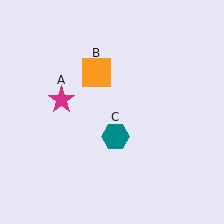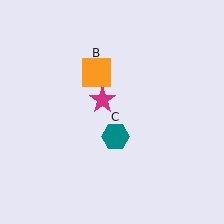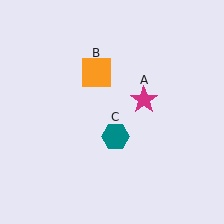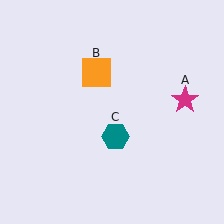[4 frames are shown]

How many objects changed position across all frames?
1 object changed position: magenta star (object A).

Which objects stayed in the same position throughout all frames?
Orange square (object B) and teal hexagon (object C) remained stationary.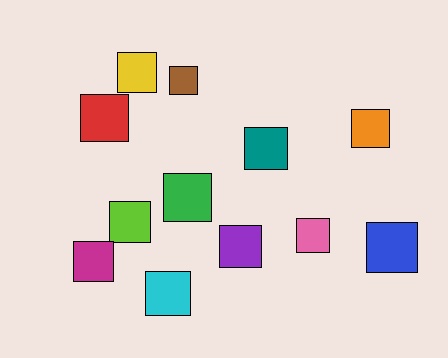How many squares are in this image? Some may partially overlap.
There are 12 squares.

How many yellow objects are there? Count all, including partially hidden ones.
There is 1 yellow object.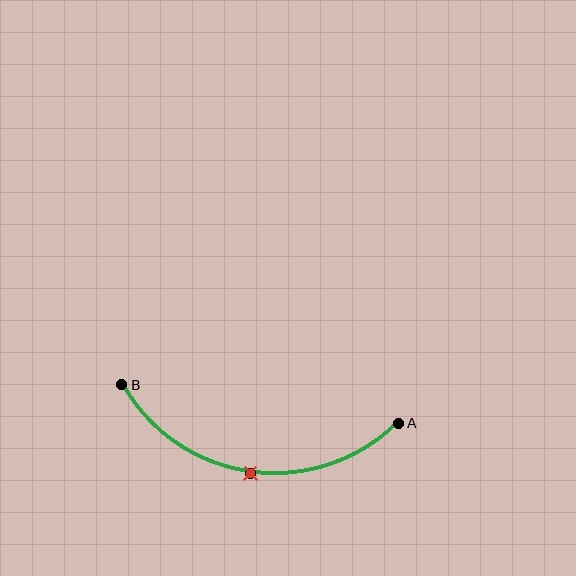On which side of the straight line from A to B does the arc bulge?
The arc bulges below the straight line connecting A and B.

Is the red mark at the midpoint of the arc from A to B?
Yes. The red mark lies on the arc at equal arc-length from both A and B — it is the arc midpoint.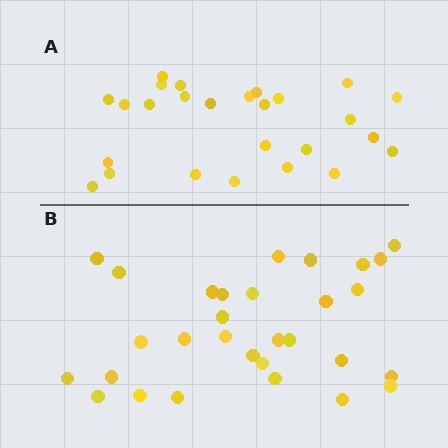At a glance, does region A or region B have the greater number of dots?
Region B (the bottom region) has more dots.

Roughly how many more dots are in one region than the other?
Region B has about 4 more dots than region A.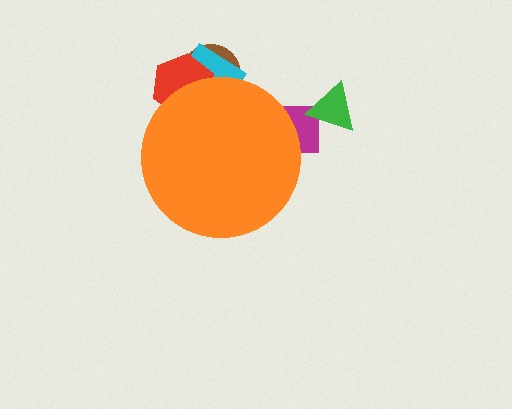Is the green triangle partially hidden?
No, the green triangle is fully visible.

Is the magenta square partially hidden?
Yes, the magenta square is partially hidden behind the orange circle.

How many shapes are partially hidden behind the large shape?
4 shapes are partially hidden.